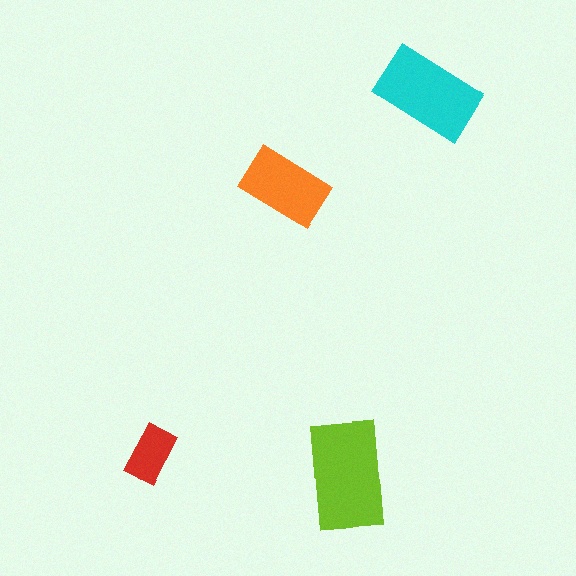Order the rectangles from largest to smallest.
the lime one, the cyan one, the orange one, the red one.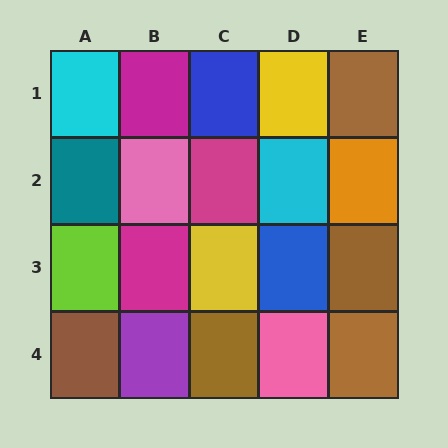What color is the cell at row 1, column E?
Brown.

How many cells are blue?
2 cells are blue.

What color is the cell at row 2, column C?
Magenta.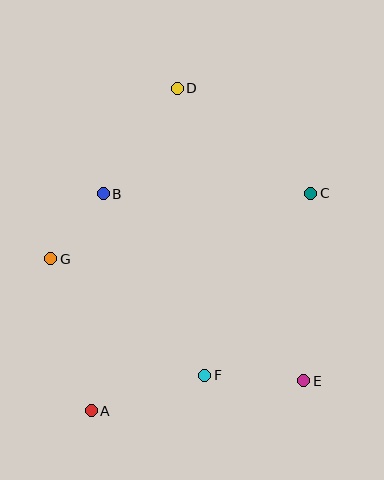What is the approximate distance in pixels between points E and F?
The distance between E and F is approximately 99 pixels.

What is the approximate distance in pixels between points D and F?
The distance between D and F is approximately 288 pixels.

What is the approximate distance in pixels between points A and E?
The distance between A and E is approximately 214 pixels.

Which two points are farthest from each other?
Points A and D are farthest from each other.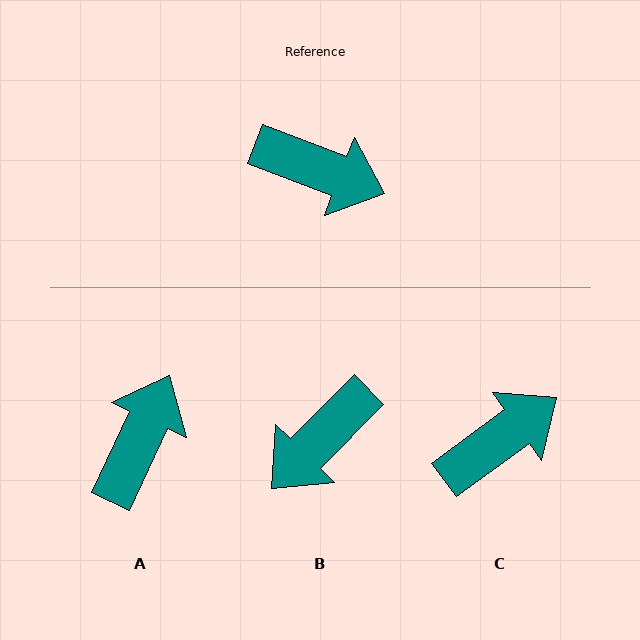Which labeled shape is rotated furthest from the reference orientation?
B, about 114 degrees away.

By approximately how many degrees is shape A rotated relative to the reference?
Approximately 86 degrees counter-clockwise.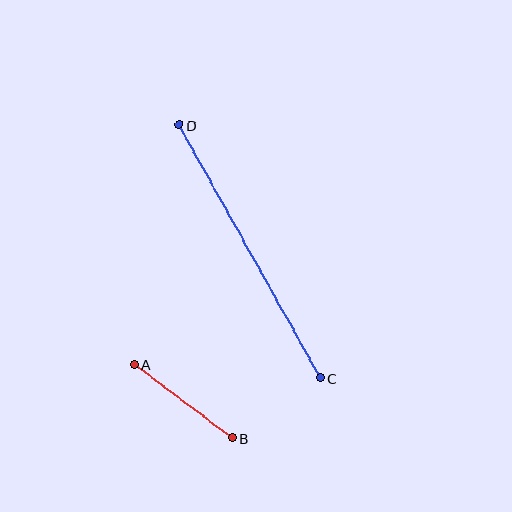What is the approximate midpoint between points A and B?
The midpoint is at approximately (183, 401) pixels.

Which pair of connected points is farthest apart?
Points C and D are farthest apart.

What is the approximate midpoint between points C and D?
The midpoint is at approximately (250, 251) pixels.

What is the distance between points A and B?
The distance is approximately 122 pixels.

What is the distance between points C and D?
The distance is approximately 290 pixels.